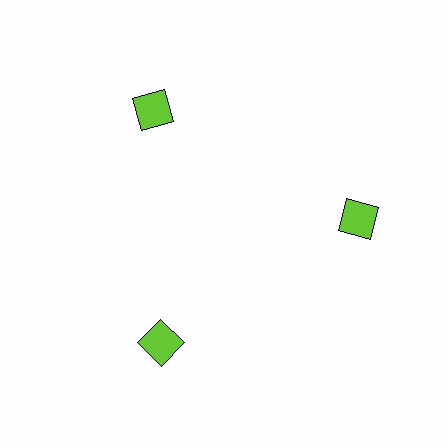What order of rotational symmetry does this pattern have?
This pattern has 3-fold rotational symmetry.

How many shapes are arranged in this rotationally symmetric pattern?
There are 3 shapes, arranged in 3 groups of 1.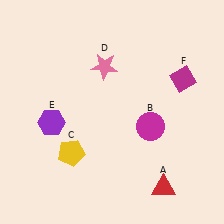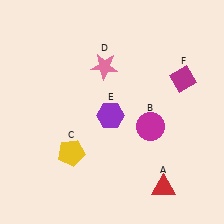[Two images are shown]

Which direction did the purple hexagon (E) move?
The purple hexagon (E) moved right.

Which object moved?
The purple hexagon (E) moved right.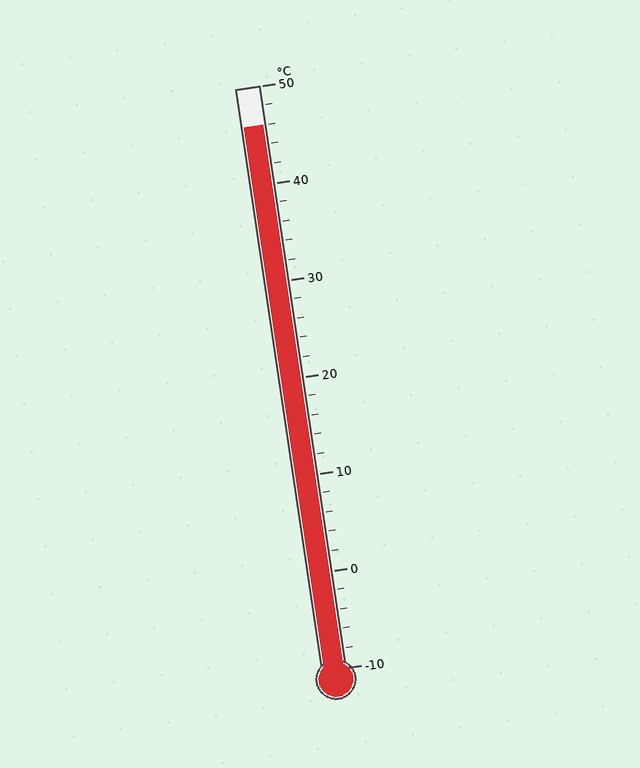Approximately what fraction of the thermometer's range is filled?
The thermometer is filled to approximately 95% of its range.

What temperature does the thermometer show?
The thermometer shows approximately 46°C.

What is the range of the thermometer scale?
The thermometer scale ranges from -10°C to 50°C.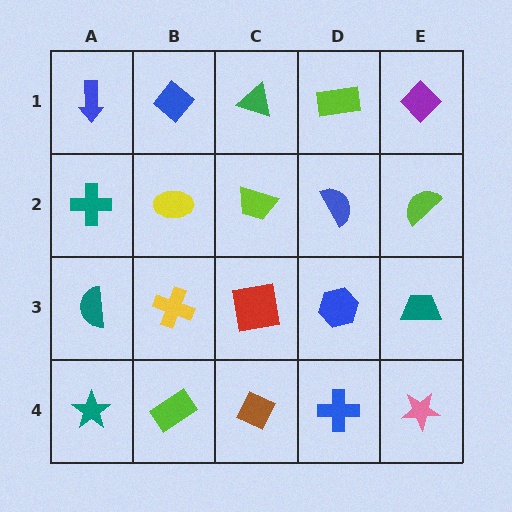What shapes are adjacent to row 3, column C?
A lime trapezoid (row 2, column C), a brown diamond (row 4, column C), a yellow cross (row 3, column B), a blue hexagon (row 3, column D).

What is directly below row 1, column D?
A blue semicircle.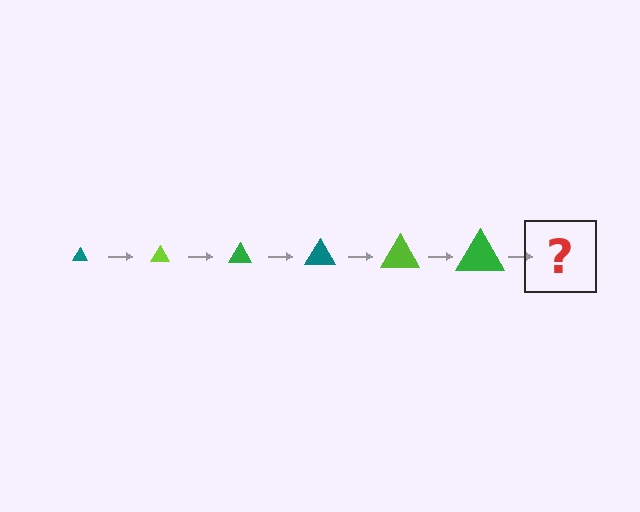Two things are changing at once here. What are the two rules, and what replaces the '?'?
The two rules are that the triangle grows larger each step and the color cycles through teal, lime, and green. The '?' should be a teal triangle, larger than the previous one.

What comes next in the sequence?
The next element should be a teal triangle, larger than the previous one.